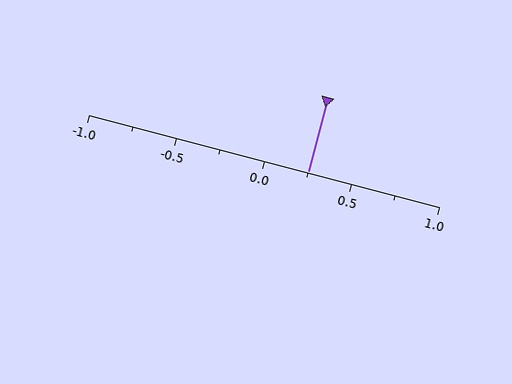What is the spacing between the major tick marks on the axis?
The major ticks are spaced 0.5 apart.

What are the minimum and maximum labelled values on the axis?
The axis runs from -1.0 to 1.0.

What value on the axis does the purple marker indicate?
The marker indicates approximately 0.25.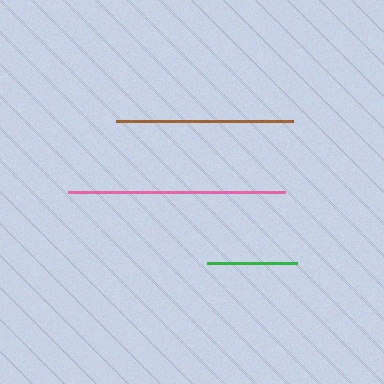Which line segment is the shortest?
The green line is the shortest at approximately 90 pixels.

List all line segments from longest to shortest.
From longest to shortest: pink, brown, green.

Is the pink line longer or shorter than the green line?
The pink line is longer than the green line.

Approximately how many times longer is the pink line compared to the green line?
The pink line is approximately 2.4 times the length of the green line.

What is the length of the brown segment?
The brown segment is approximately 177 pixels long.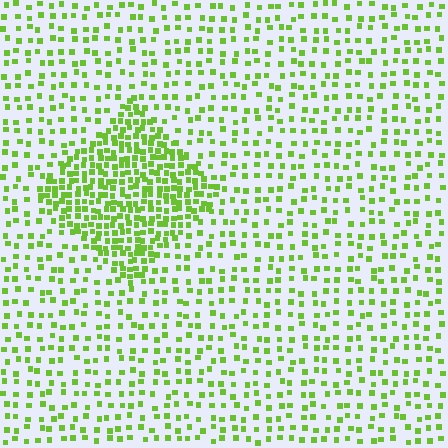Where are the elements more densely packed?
The elements are more densely packed inside the diamond boundary.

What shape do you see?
I see a diamond.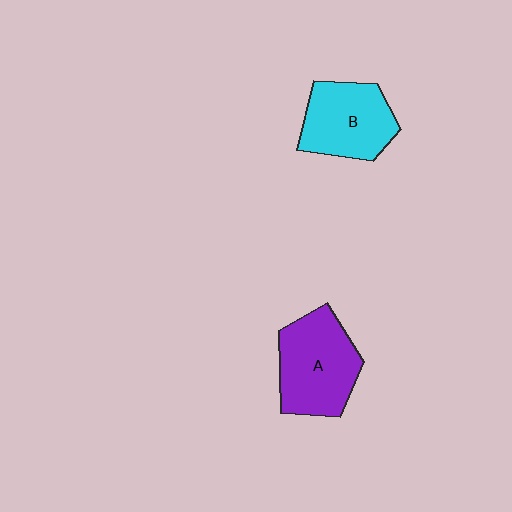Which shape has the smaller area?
Shape B (cyan).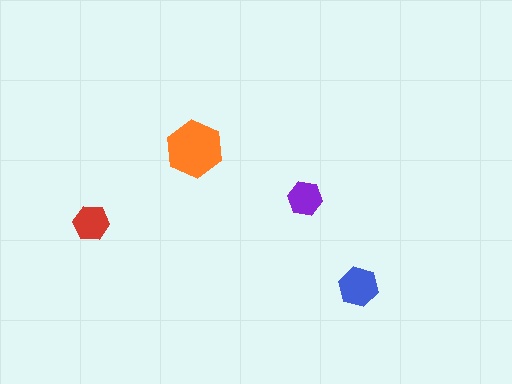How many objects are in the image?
There are 4 objects in the image.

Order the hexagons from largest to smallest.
the orange one, the blue one, the red one, the purple one.